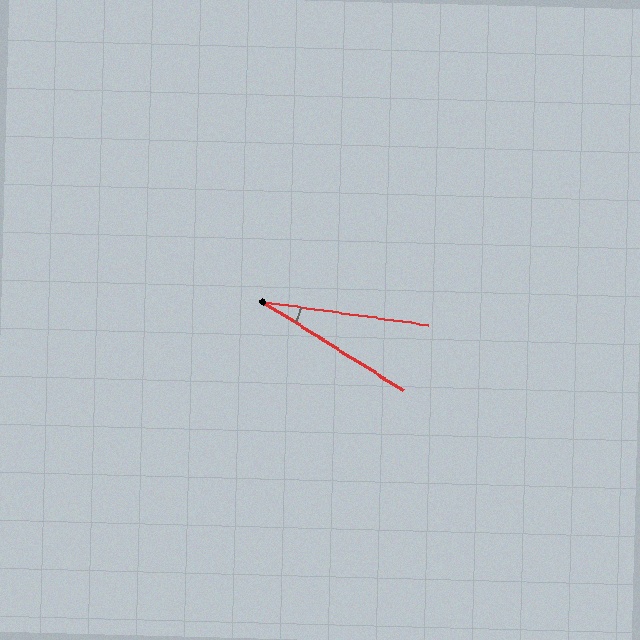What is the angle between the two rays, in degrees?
Approximately 24 degrees.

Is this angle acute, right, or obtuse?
It is acute.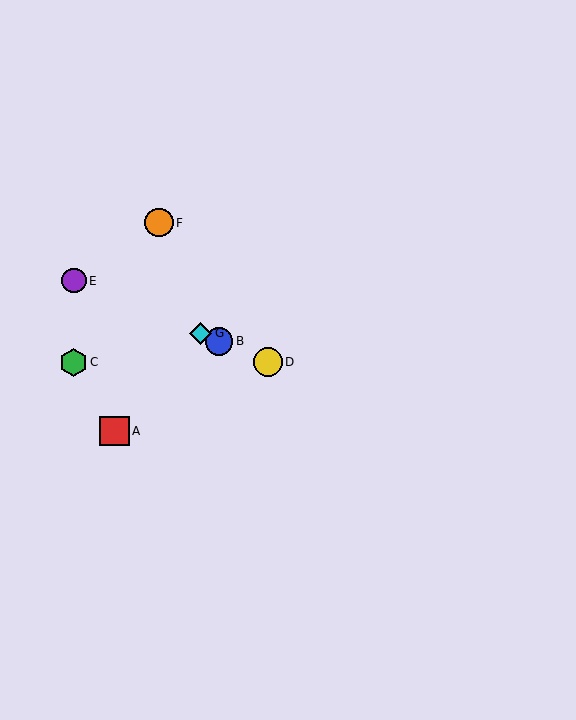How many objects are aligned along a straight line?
4 objects (B, D, E, G) are aligned along a straight line.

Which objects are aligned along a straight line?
Objects B, D, E, G are aligned along a straight line.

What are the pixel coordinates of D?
Object D is at (268, 362).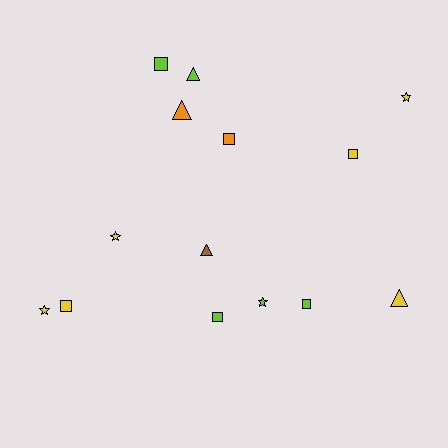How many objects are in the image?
There are 14 objects.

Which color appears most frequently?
Yellow, with 6 objects.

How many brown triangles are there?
There is 1 brown triangle.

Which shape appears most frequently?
Square, with 6 objects.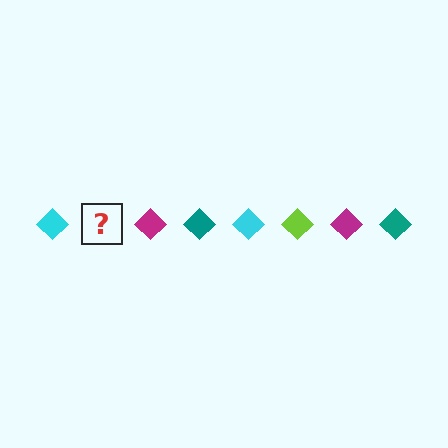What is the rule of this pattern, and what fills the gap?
The rule is that the pattern cycles through cyan, lime, magenta, teal diamonds. The gap should be filled with a lime diamond.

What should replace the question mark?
The question mark should be replaced with a lime diamond.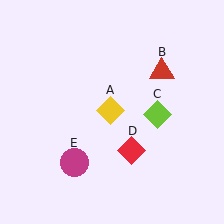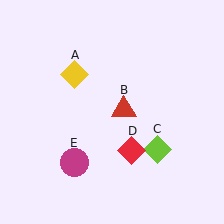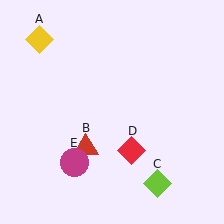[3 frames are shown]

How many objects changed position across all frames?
3 objects changed position: yellow diamond (object A), red triangle (object B), lime diamond (object C).